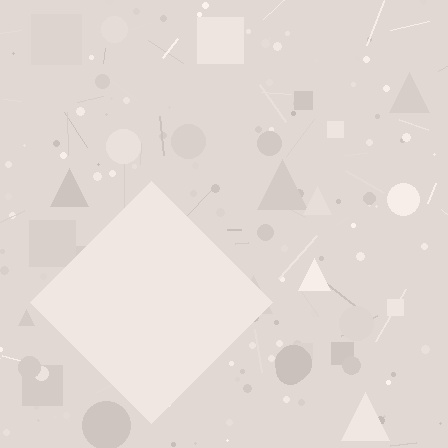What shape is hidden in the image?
A diamond is hidden in the image.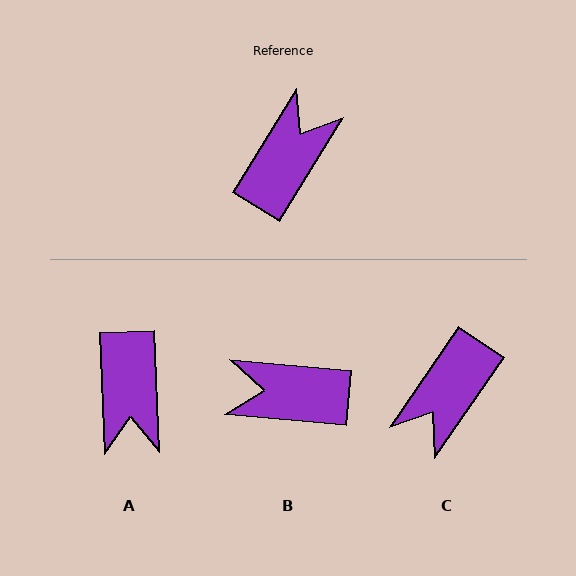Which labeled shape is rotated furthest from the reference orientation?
C, about 177 degrees away.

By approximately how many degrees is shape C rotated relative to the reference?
Approximately 177 degrees counter-clockwise.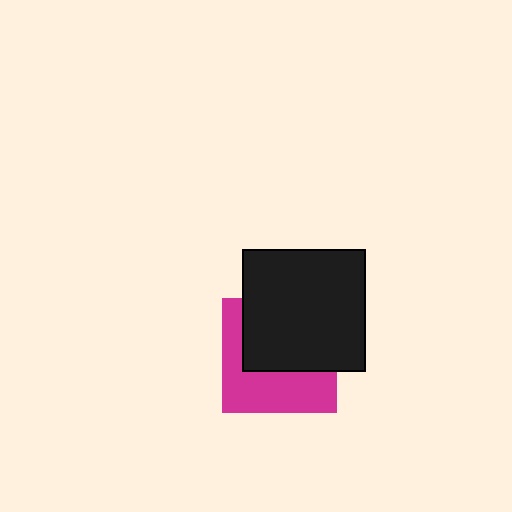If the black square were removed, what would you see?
You would see the complete magenta square.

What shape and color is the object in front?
The object in front is a black square.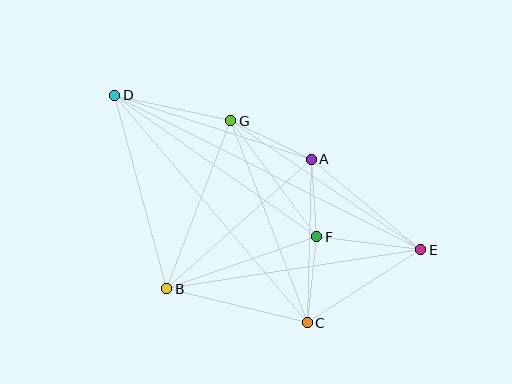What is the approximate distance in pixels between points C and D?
The distance between C and D is approximately 298 pixels.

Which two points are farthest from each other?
Points D and E are farthest from each other.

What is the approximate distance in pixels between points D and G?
The distance between D and G is approximately 119 pixels.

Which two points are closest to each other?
Points A and F are closest to each other.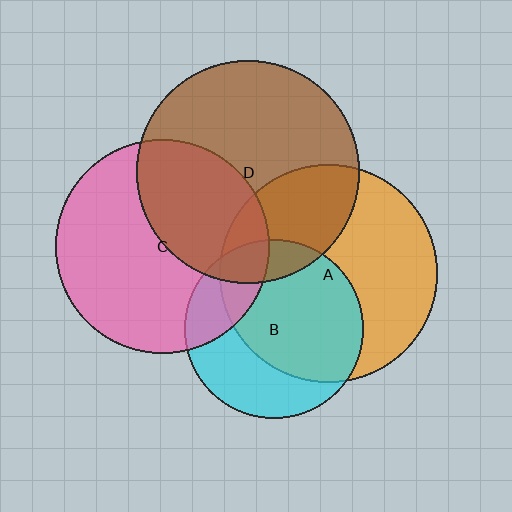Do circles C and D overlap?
Yes.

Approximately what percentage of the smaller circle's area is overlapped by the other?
Approximately 40%.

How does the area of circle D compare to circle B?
Approximately 1.5 times.